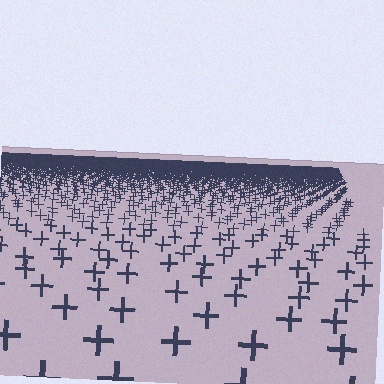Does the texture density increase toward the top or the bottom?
Density increases toward the top.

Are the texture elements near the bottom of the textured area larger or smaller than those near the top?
Larger. Near the bottom, elements are closer to the viewer and appear at a bigger on-screen size.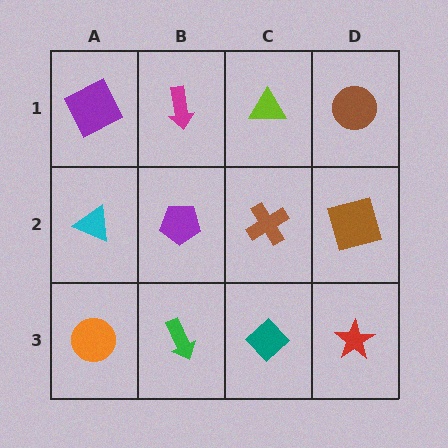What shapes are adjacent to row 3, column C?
A brown cross (row 2, column C), a green arrow (row 3, column B), a red star (row 3, column D).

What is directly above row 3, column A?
A cyan triangle.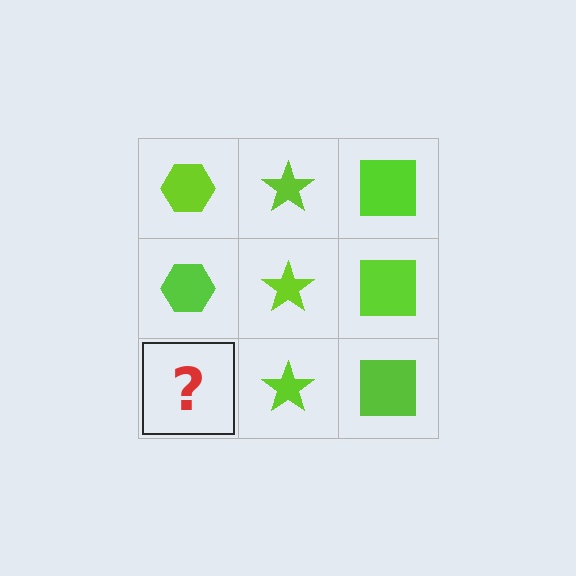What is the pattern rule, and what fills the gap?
The rule is that each column has a consistent shape. The gap should be filled with a lime hexagon.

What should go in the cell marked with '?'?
The missing cell should contain a lime hexagon.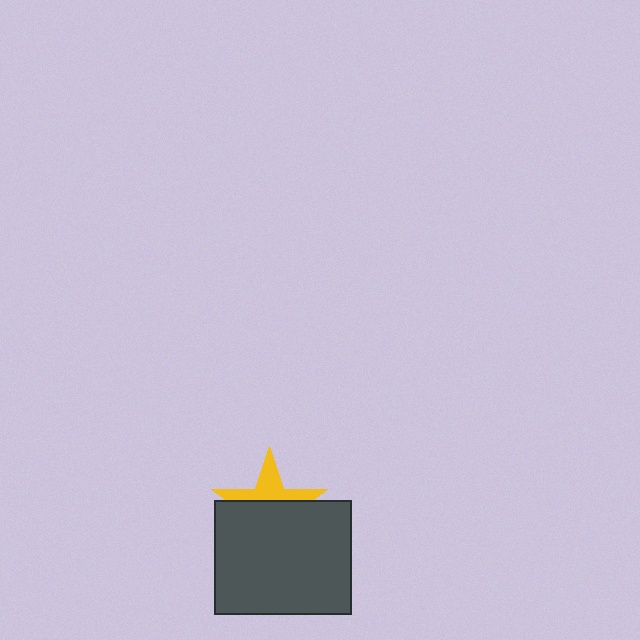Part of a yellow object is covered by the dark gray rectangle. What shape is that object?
It is a star.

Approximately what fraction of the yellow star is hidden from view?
Roughly 61% of the yellow star is hidden behind the dark gray rectangle.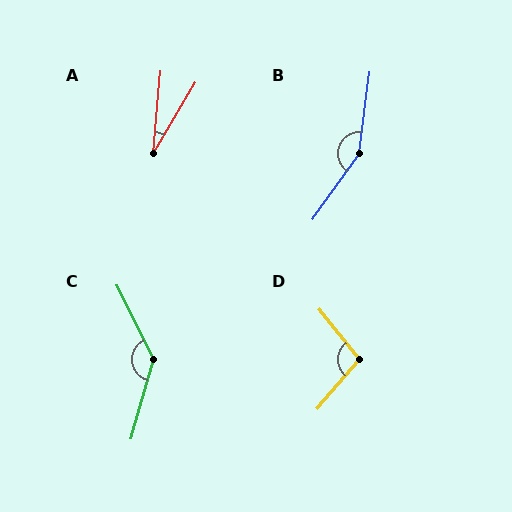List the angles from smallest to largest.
A (25°), D (100°), C (138°), B (152°).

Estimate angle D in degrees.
Approximately 100 degrees.